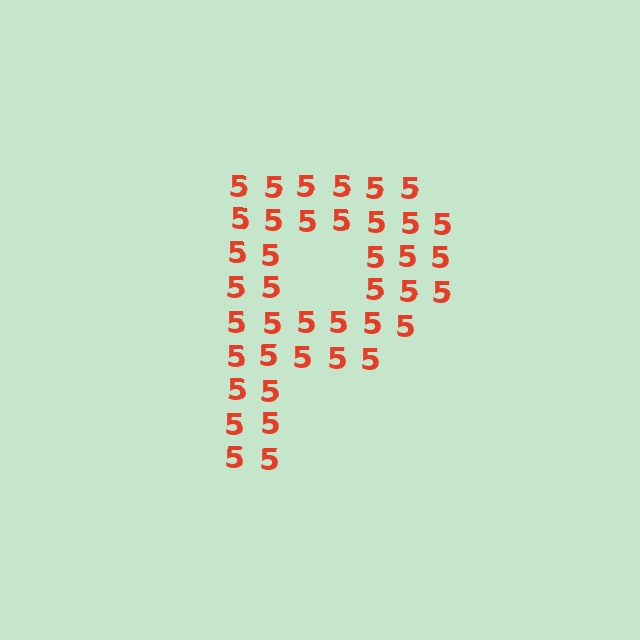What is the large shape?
The large shape is the letter P.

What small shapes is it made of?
It is made of small digit 5's.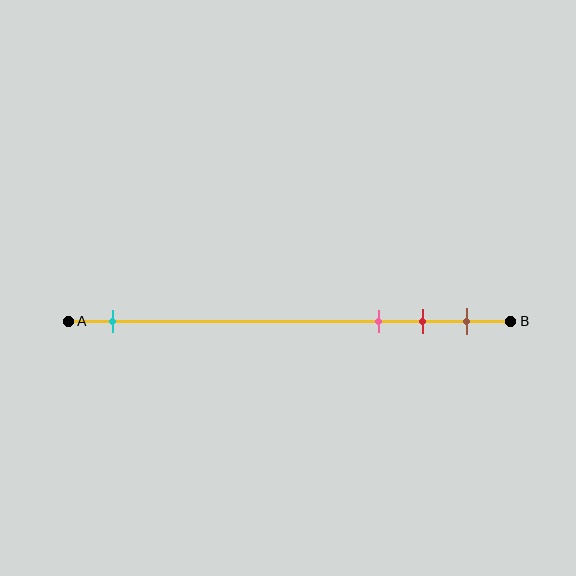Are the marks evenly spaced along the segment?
No, the marks are not evenly spaced.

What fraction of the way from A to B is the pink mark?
The pink mark is approximately 70% (0.7) of the way from A to B.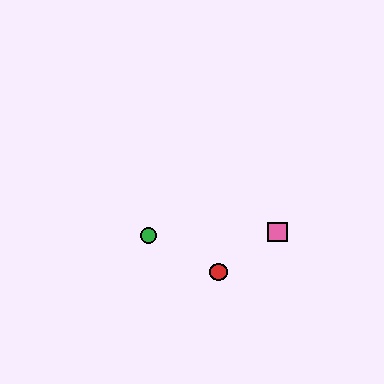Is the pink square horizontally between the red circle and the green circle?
No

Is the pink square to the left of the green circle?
No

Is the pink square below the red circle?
No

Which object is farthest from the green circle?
The pink square is farthest from the green circle.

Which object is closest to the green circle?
The red circle is closest to the green circle.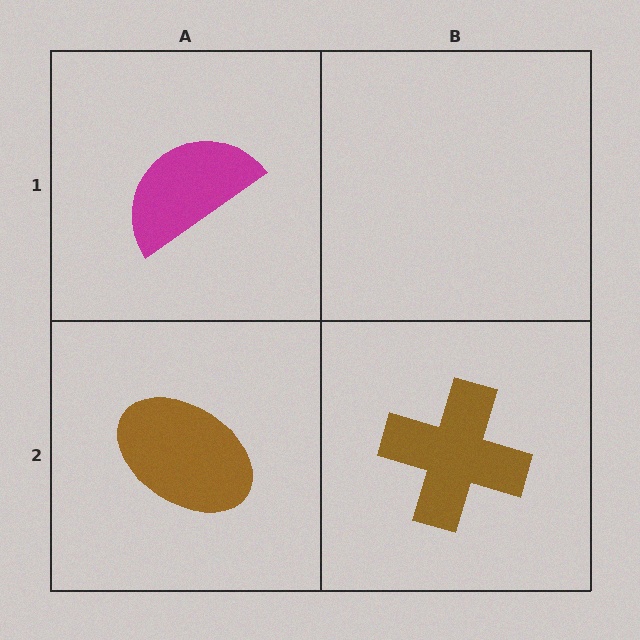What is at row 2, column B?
A brown cross.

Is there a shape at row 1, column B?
No, that cell is empty.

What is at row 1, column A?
A magenta semicircle.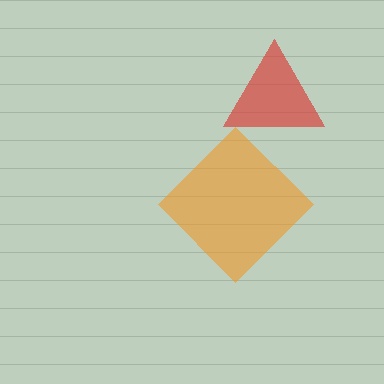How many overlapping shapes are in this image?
There are 2 overlapping shapes in the image.